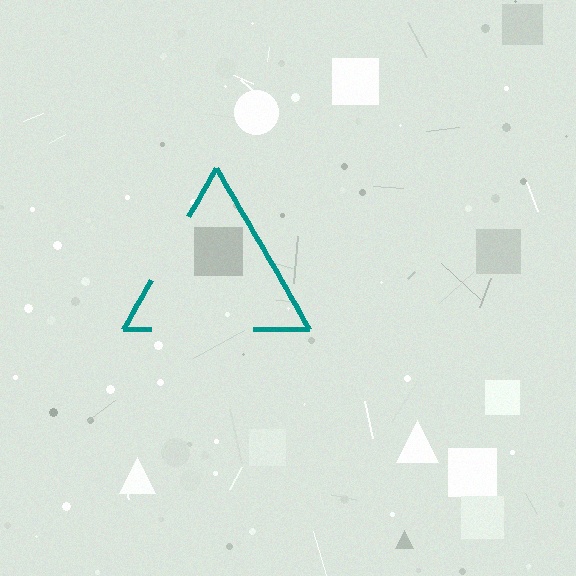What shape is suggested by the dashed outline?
The dashed outline suggests a triangle.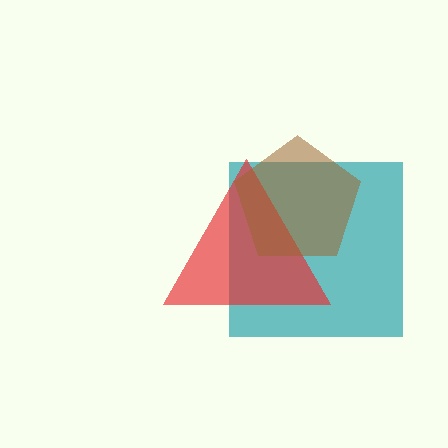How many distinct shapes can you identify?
There are 3 distinct shapes: a teal square, a red triangle, a brown pentagon.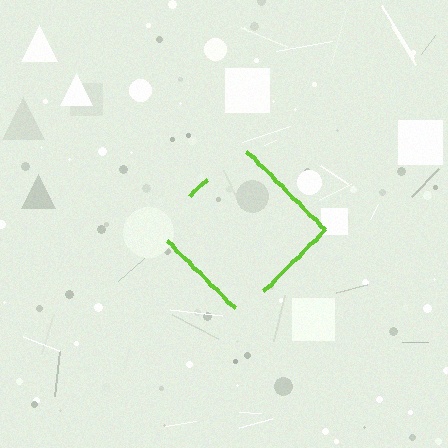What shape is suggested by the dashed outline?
The dashed outline suggests a diamond.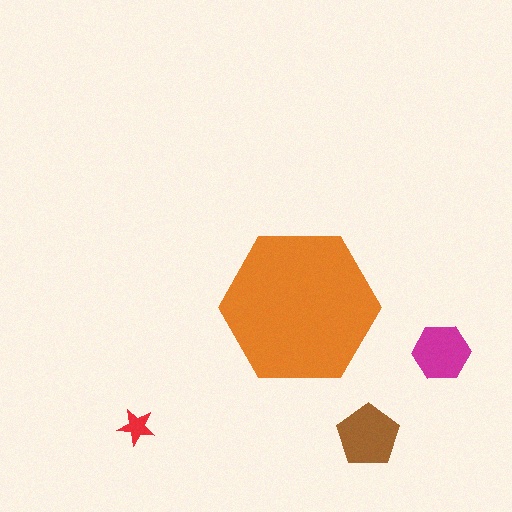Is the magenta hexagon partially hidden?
No, the magenta hexagon is fully visible.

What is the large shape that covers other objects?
An orange hexagon.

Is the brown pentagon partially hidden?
No, the brown pentagon is fully visible.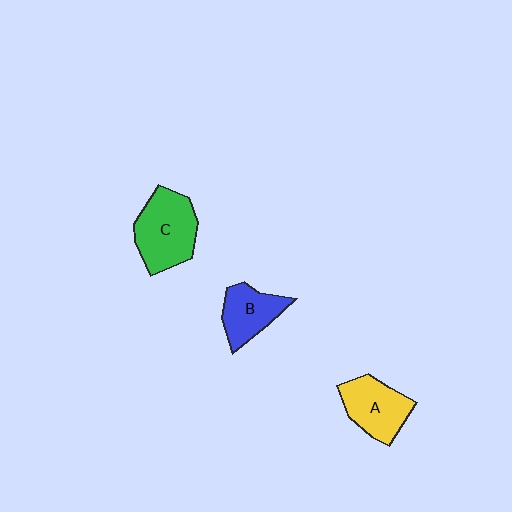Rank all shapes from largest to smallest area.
From largest to smallest: C (green), A (yellow), B (blue).